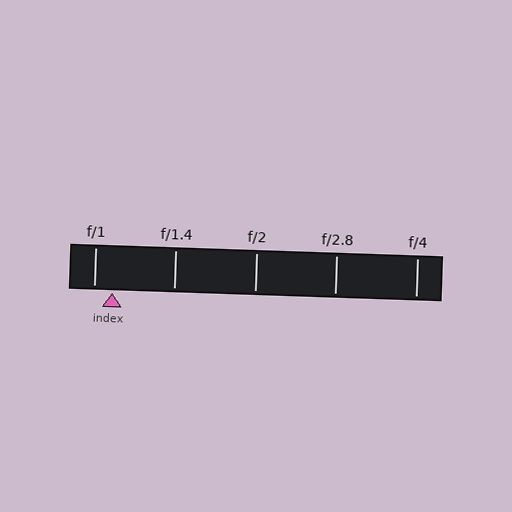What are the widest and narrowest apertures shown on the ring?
The widest aperture shown is f/1 and the narrowest is f/4.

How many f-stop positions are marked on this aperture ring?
There are 5 f-stop positions marked.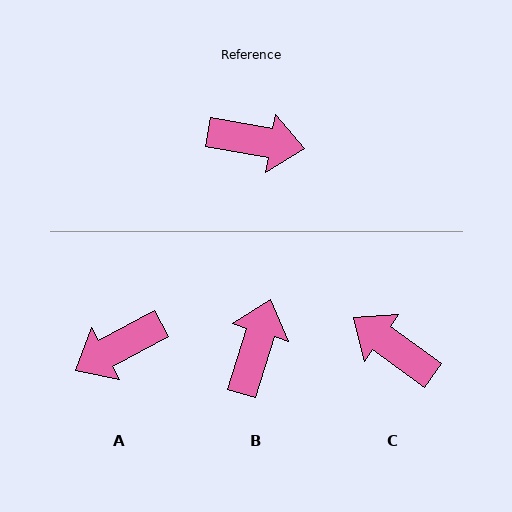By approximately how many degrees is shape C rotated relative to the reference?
Approximately 154 degrees counter-clockwise.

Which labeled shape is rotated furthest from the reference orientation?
C, about 154 degrees away.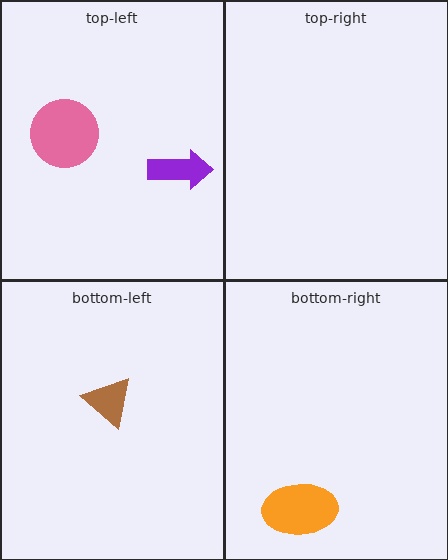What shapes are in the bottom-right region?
The orange ellipse.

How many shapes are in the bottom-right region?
1.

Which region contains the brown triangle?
The bottom-left region.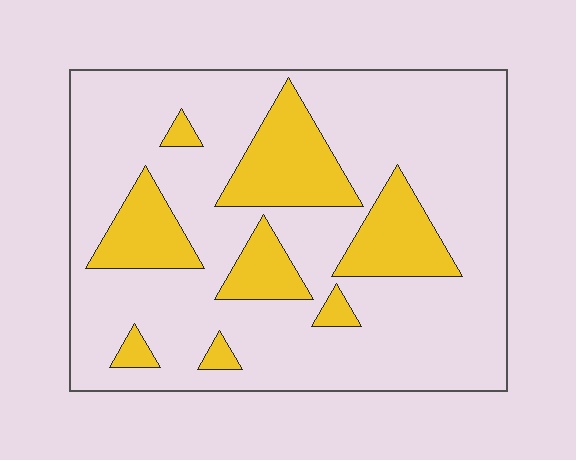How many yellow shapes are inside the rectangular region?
8.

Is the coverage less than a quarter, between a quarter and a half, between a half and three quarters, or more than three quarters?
Less than a quarter.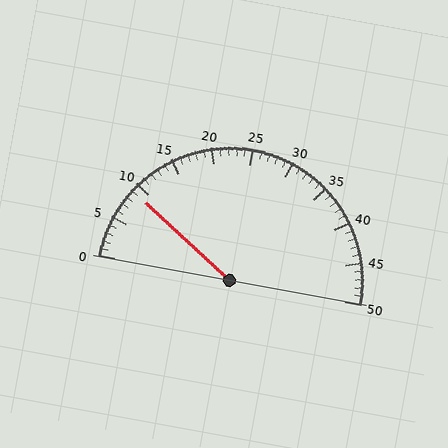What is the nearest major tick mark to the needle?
The nearest major tick mark is 10.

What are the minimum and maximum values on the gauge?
The gauge ranges from 0 to 50.